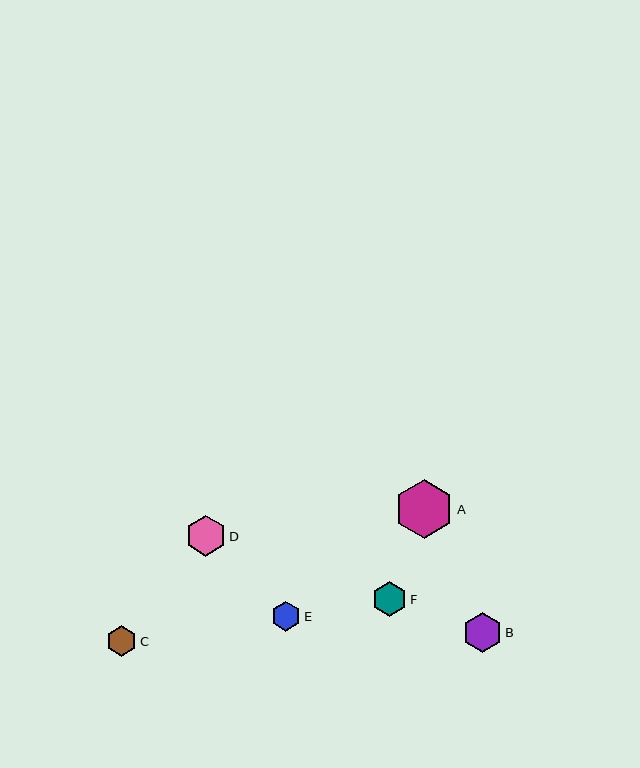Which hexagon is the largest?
Hexagon A is the largest with a size of approximately 60 pixels.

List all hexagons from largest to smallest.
From largest to smallest: A, D, B, F, C, E.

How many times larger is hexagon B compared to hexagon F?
Hexagon B is approximately 1.1 times the size of hexagon F.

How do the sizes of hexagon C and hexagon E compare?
Hexagon C and hexagon E are approximately the same size.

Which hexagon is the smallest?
Hexagon E is the smallest with a size of approximately 30 pixels.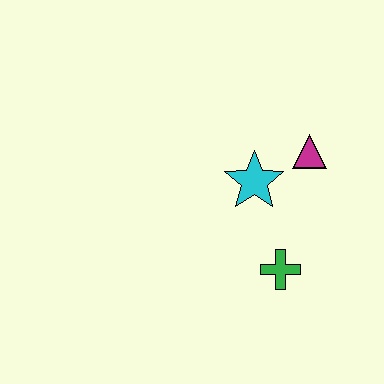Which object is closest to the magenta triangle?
The cyan star is closest to the magenta triangle.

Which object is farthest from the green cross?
The magenta triangle is farthest from the green cross.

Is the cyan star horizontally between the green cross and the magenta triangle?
No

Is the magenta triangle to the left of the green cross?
No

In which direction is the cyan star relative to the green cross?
The cyan star is above the green cross.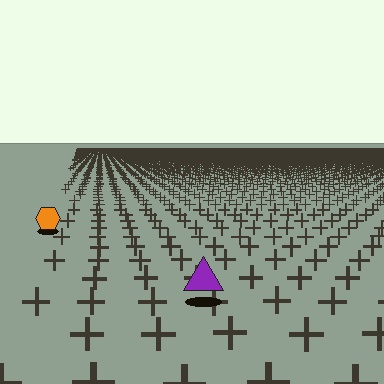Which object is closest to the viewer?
The purple triangle is closest. The texture marks near it are larger and more spread out.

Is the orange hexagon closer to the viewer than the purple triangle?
No. The purple triangle is closer — you can tell from the texture gradient: the ground texture is coarser near it.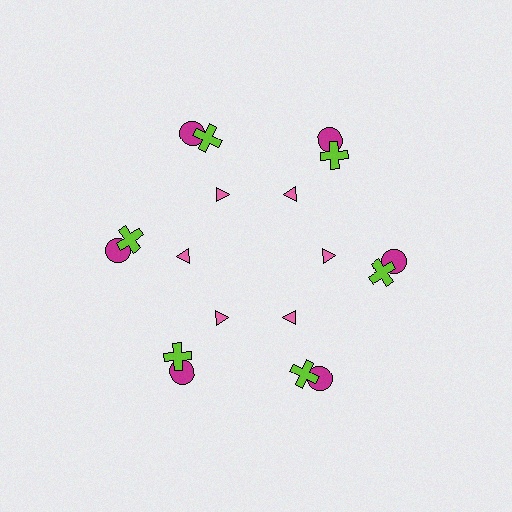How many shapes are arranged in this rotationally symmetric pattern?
There are 18 shapes, arranged in 6 groups of 3.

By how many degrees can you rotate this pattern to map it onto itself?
The pattern maps onto itself every 60 degrees of rotation.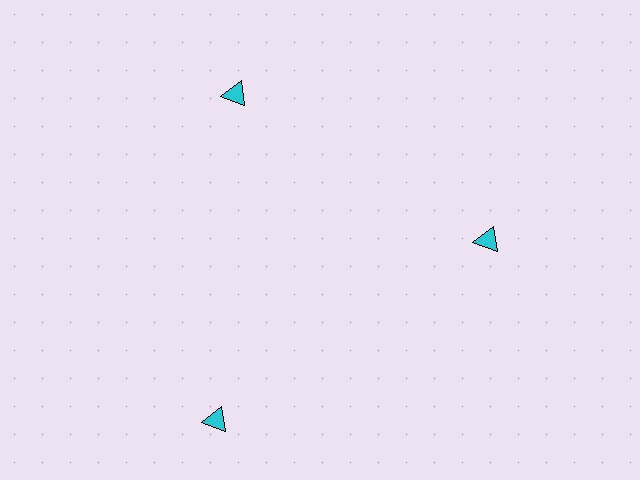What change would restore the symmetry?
The symmetry would be restored by moving it inward, back onto the ring so that all 3 triangles sit at equal angles and equal distance from the center.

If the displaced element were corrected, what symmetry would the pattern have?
It would have 3-fold rotational symmetry — the pattern would map onto itself every 120 degrees.